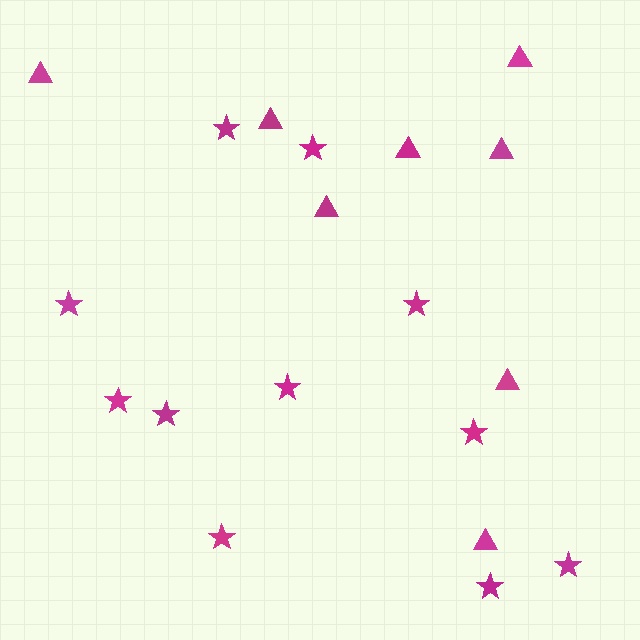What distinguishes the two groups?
There are 2 groups: one group of stars (11) and one group of triangles (8).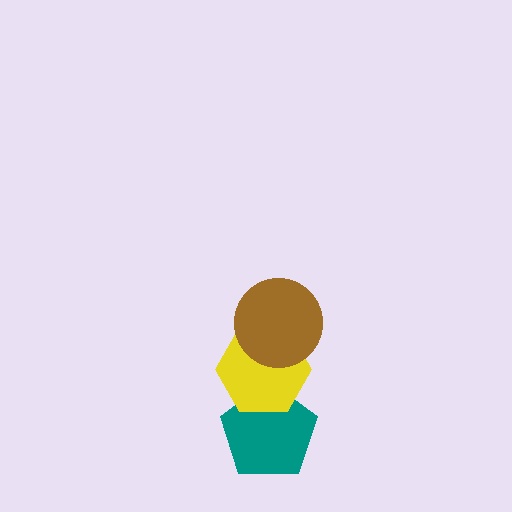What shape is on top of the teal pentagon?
The yellow hexagon is on top of the teal pentagon.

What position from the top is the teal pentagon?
The teal pentagon is 3rd from the top.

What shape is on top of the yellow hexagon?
The brown circle is on top of the yellow hexagon.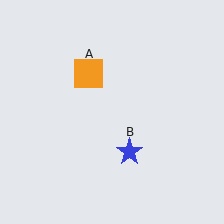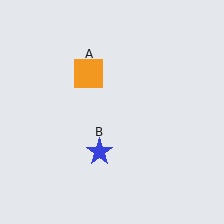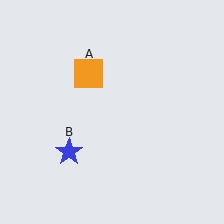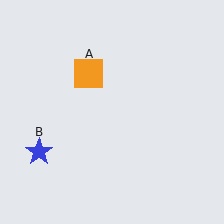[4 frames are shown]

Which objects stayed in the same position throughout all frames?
Orange square (object A) remained stationary.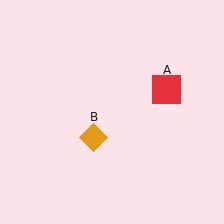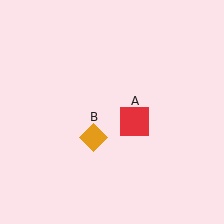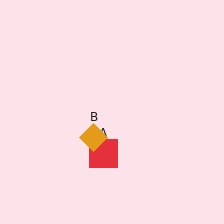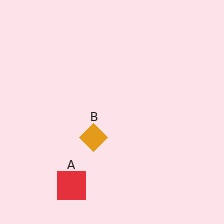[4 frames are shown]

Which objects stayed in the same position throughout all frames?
Orange diamond (object B) remained stationary.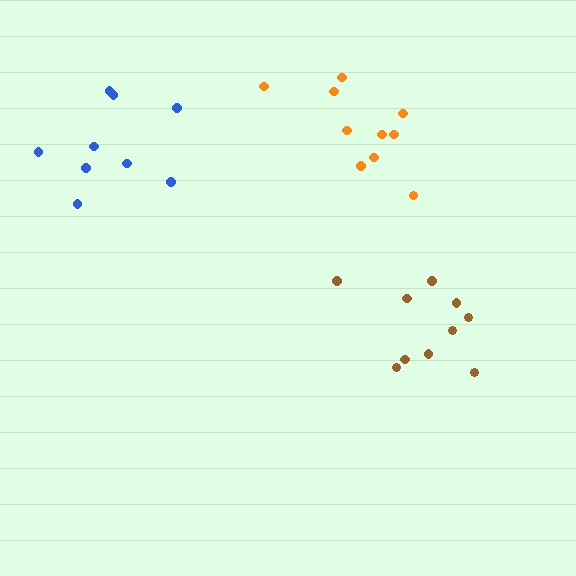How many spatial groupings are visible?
There are 3 spatial groupings.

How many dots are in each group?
Group 1: 10 dots, Group 2: 10 dots, Group 3: 9 dots (29 total).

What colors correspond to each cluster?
The clusters are colored: orange, brown, blue.